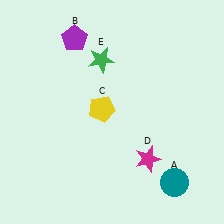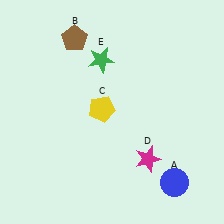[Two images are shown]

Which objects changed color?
A changed from teal to blue. B changed from purple to brown.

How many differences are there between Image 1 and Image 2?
There are 2 differences between the two images.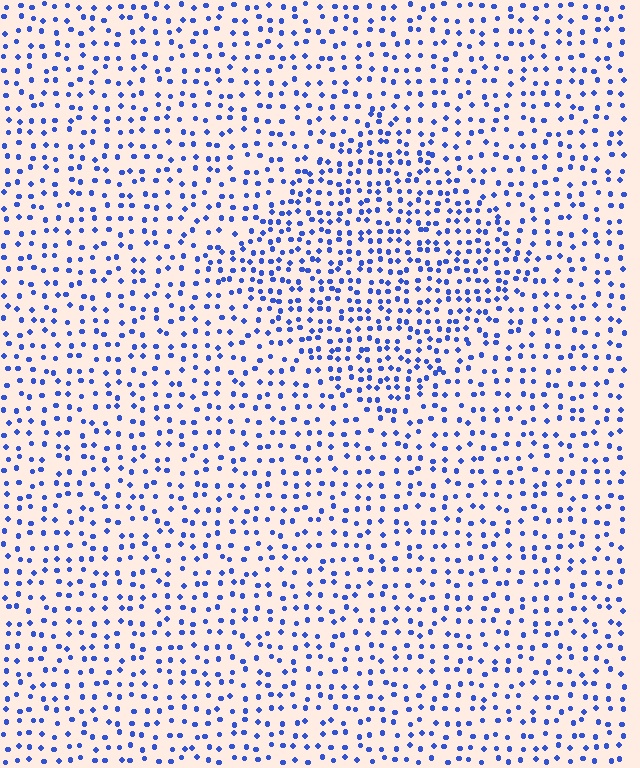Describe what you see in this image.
The image contains small blue elements arranged at two different densities. A diamond-shaped region is visible where the elements are more densely packed than the surrounding area.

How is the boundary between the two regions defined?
The boundary is defined by a change in element density (approximately 1.6x ratio). All elements are the same color, size, and shape.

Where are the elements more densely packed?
The elements are more densely packed inside the diamond boundary.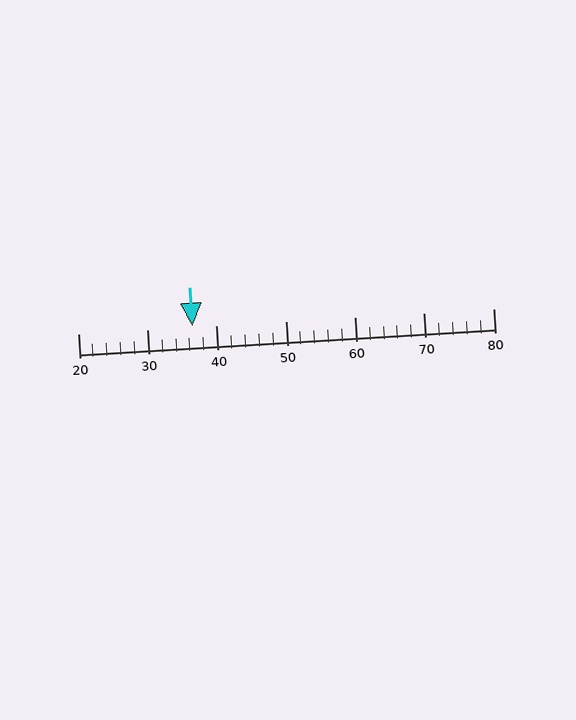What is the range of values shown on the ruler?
The ruler shows values from 20 to 80.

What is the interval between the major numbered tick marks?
The major tick marks are spaced 10 units apart.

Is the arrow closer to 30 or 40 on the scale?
The arrow is closer to 40.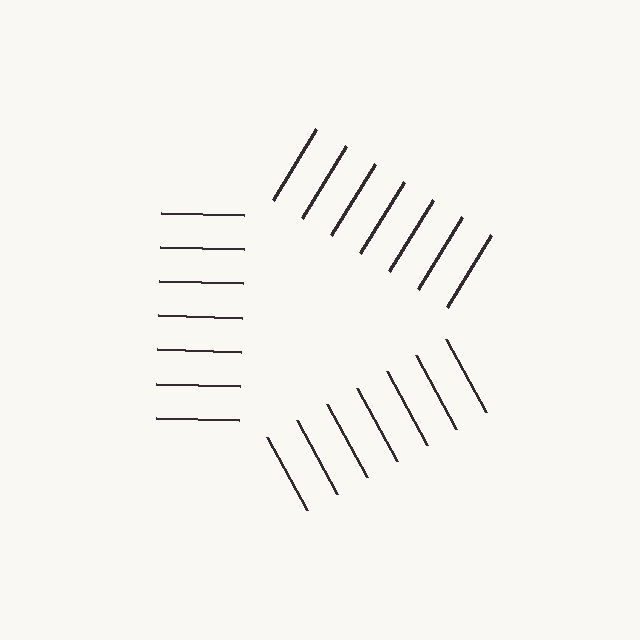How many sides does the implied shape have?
3 sides — the line-ends trace a triangle.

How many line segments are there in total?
21 — 7 along each of the 3 edges.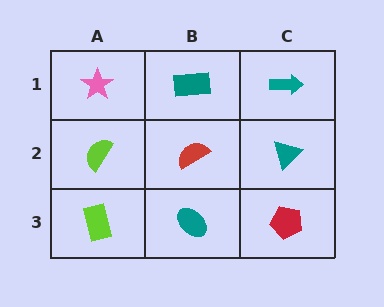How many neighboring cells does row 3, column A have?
2.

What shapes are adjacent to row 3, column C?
A teal triangle (row 2, column C), a teal ellipse (row 3, column B).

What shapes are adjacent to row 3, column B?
A red semicircle (row 2, column B), a lime rectangle (row 3, column A), a red pentagon (row 3, column C).